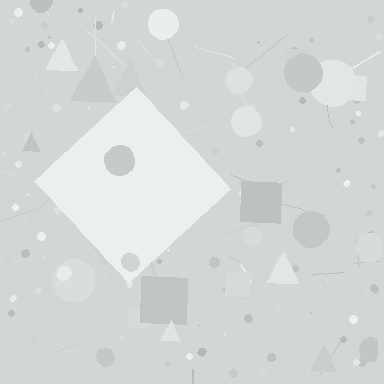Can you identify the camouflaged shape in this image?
The camouflaged shape is a diamond.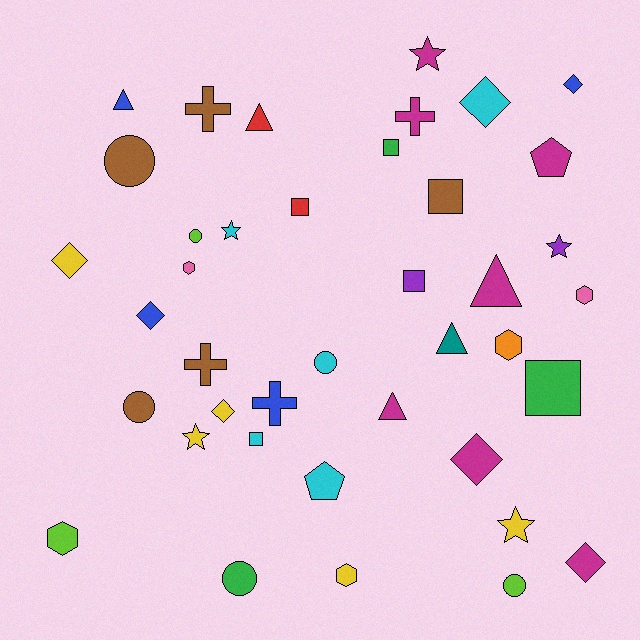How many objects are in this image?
There are 40 objects.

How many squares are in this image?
There are 6 squares.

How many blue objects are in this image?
There are 4 blue objects.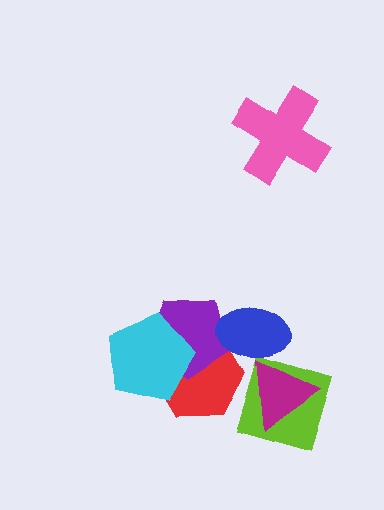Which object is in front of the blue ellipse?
The magenta triangle is in front of the blue ellipse.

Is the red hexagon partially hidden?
Yes, it is partially covered by another shape.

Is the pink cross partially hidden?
No, no other shape covers it.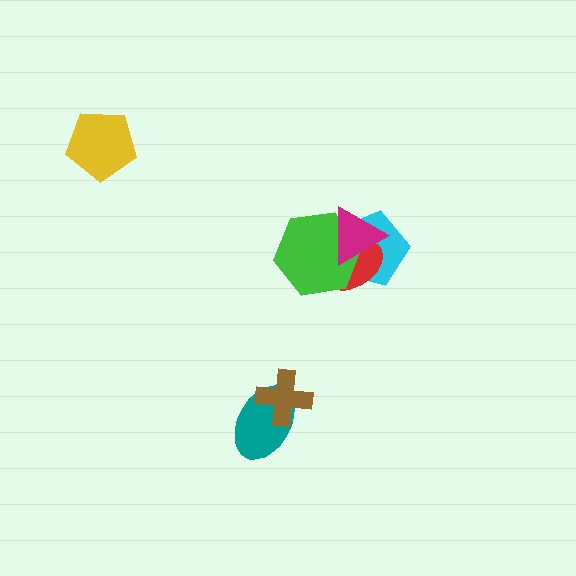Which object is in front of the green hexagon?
The magenta triangle is in front of the green hexagon.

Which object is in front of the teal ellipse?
The brown cross is in front of the teal ellipse.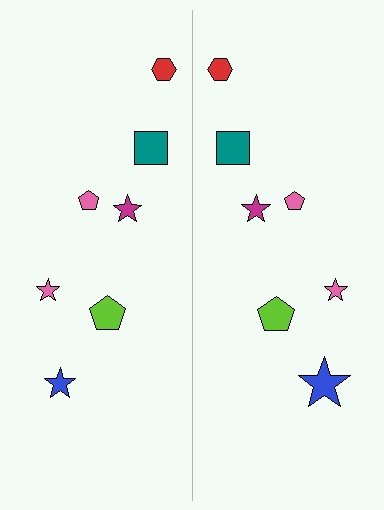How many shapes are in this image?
There are 14 shapes in this image.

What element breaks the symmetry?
The blue star on the right side has a different size than its mirror counterpart.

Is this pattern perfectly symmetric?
No, the pattern is not perfectly symmetric. The blue star on the right side has a different size than its mirror counterpart.